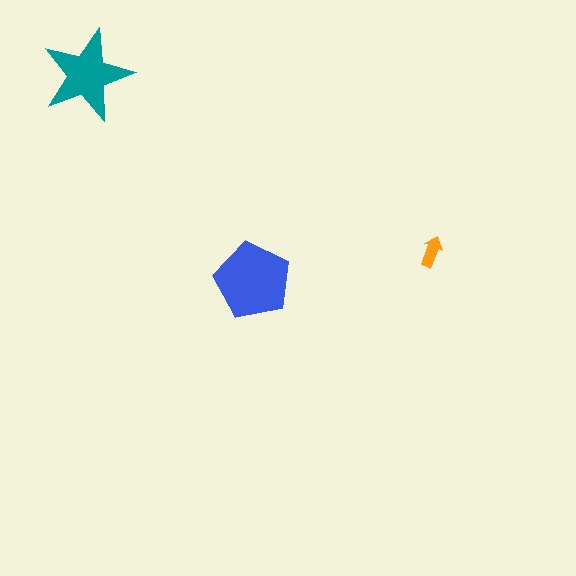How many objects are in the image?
There are 3 objects in the image.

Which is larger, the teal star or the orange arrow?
The teal star.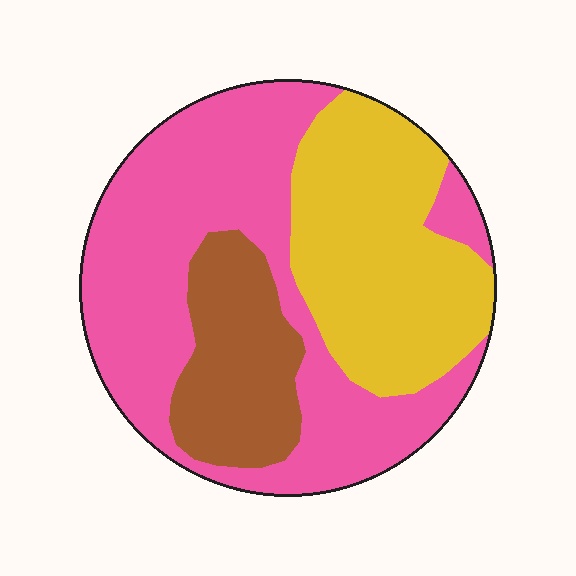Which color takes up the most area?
Pink, at roughly 50%.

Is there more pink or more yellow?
Pink.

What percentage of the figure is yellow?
Yellow covers 32% of the figure.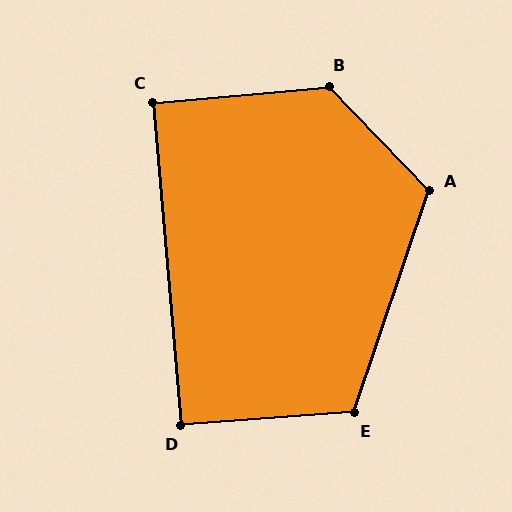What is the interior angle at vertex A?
Approximately 118 degrees (obtuse).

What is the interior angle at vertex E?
Approximately 113 degrees (obtuse).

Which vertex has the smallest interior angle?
C, at approximately 90 degrees.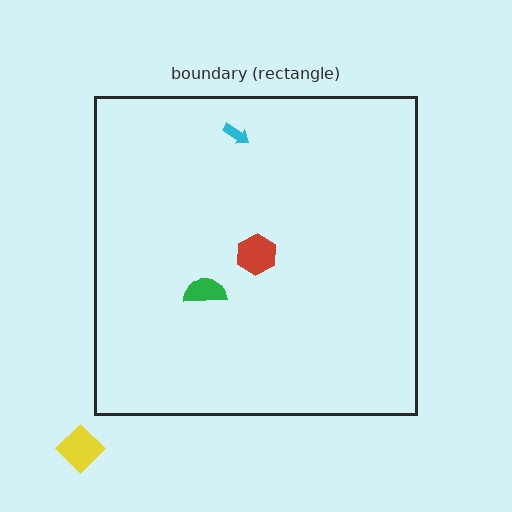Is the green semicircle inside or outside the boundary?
Inside.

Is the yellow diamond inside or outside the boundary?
Outside.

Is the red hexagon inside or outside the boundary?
Inside.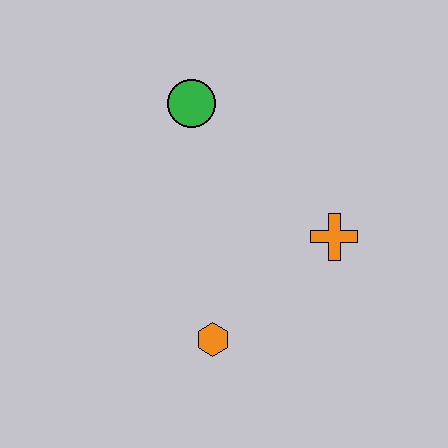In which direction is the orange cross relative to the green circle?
The orange cross is to the right of the green circle.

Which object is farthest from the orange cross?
The green circle is farthest from the orange cross.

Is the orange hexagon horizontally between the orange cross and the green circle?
Yes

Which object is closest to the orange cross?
The orange hexagon is closest to the orange cross.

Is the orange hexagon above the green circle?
No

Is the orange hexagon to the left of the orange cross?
Yes